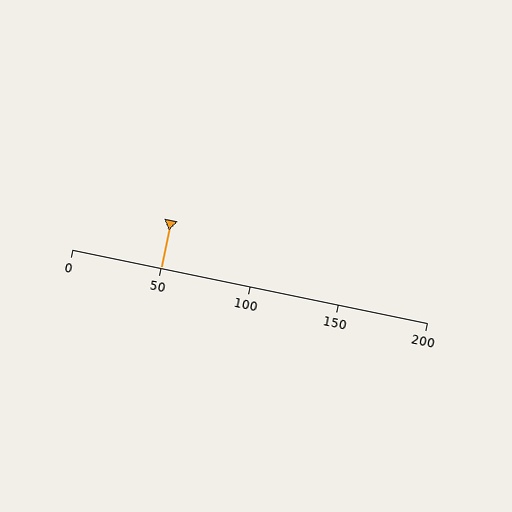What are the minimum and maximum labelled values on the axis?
The axis runs from 0 to 200.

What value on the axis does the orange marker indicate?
The marker indicates approximately 50.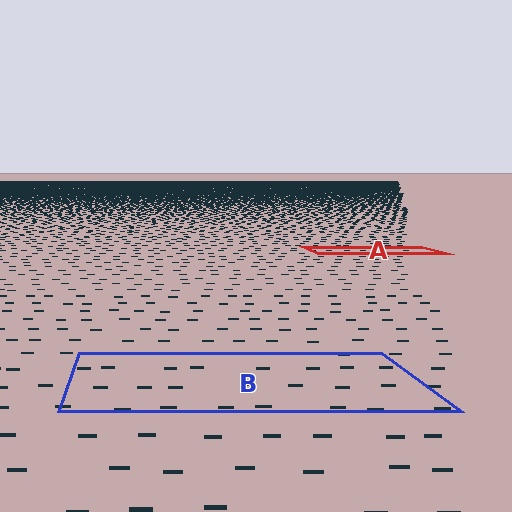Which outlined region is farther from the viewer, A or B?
Region A is farther from the viewer — the texture elements inside it appear smaller and more densely packed.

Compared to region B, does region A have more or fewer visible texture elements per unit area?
Region A has more texture elements per unit area — they are packed more densely because it is farther away.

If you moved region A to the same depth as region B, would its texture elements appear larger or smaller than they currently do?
They would appear larger. At a closer depth, the same texture elements are projected at a bigger on-screen size.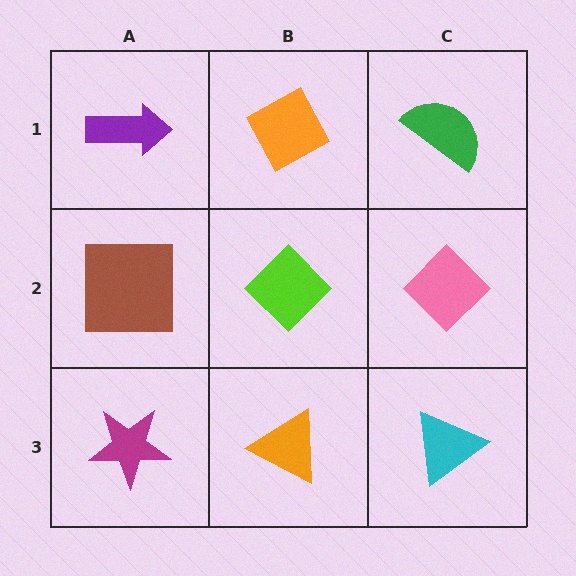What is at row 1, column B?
An orange diamond.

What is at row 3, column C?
A cyan triangle.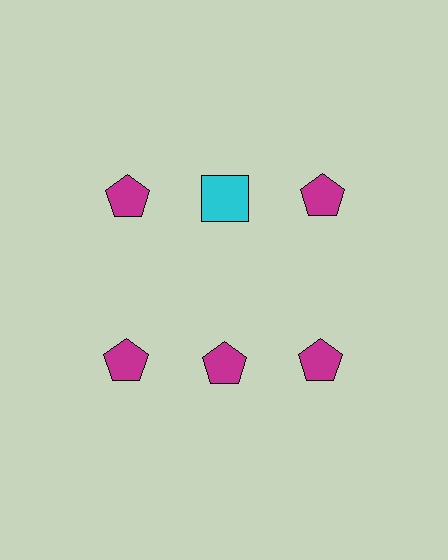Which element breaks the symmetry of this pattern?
The cyan square in the top row, second from left column breaks the symmetry. All other shapes are magenta pentagons.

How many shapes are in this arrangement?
There are 6 shapes arranged in a grid pattern.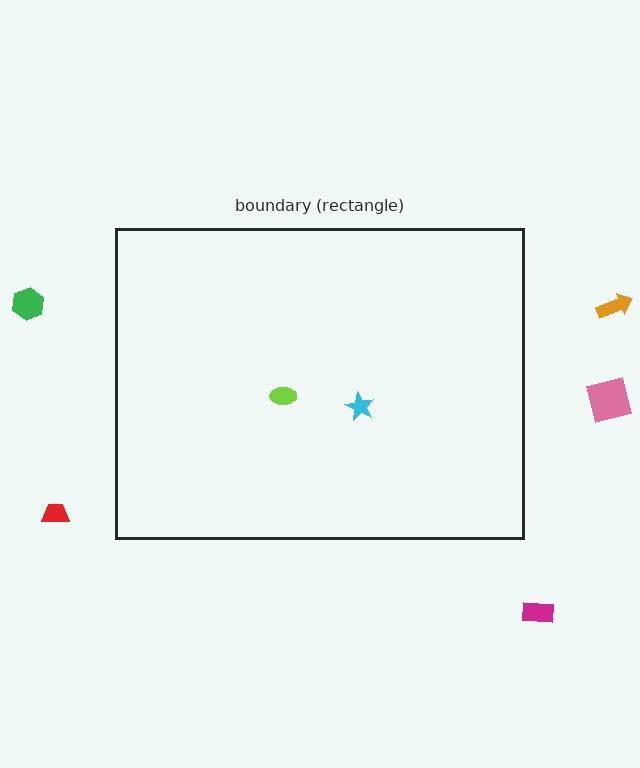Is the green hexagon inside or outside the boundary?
Outside.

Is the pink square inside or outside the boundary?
Outside.